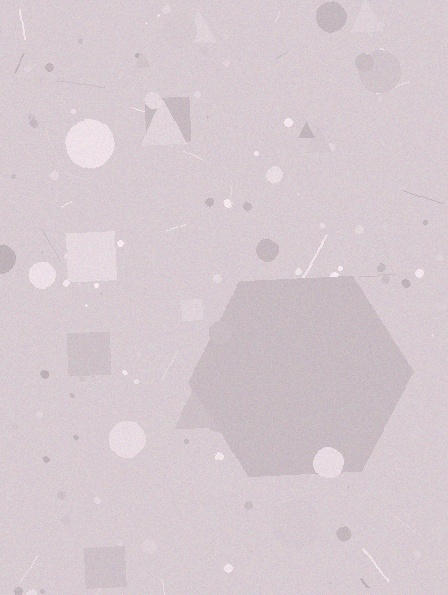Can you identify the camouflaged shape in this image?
The camouflaged shape is a hexagon.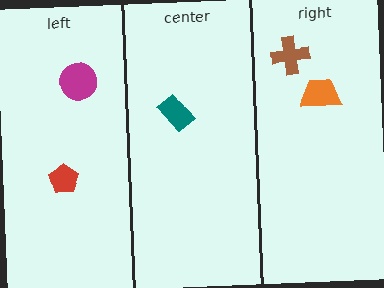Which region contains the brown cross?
The right region.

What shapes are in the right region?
The orange trapezoid, the brown cross.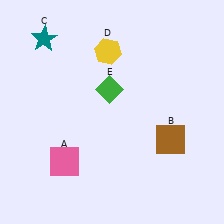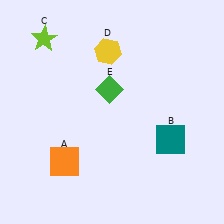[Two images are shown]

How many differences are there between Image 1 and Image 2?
There are 3 differences between the two images.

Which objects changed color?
A changed from pink to orange. B changed from brown to teal. C changed from teal to lime.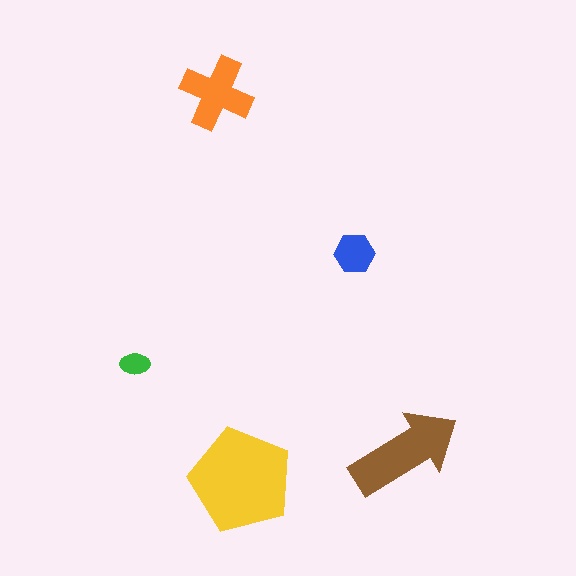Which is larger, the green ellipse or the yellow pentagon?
The yellow pentagon.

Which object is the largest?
The yellow pentagon.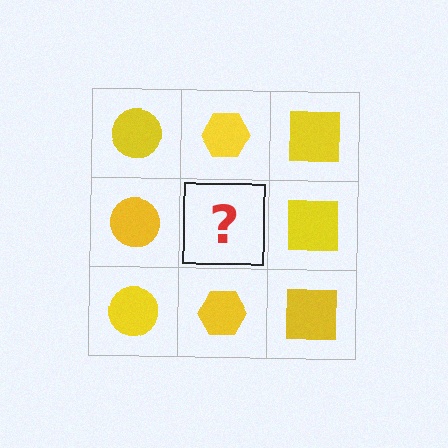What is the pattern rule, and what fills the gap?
The rule is that each column has a consistent shape. The gap should be filled with a yellow hexagon.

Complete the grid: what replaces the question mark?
The question mark should be replaced with a yellow hexagon.